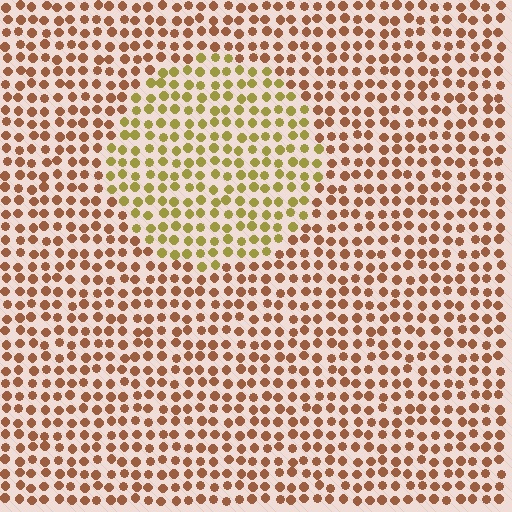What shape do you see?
I see a circle.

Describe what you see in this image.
The image is filled with small brown elements in a uniform arrangement. A circle-shaped region is visible where the elements are tinted to a slightly different hue, forming a subtle color boundary.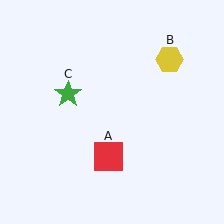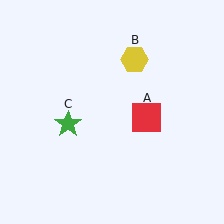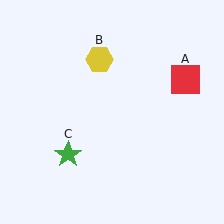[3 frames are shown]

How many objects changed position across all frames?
3 objects changed position: red square (object A), yellow hexagon (object B), green star (object C).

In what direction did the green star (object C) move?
The green star (object C) moved down.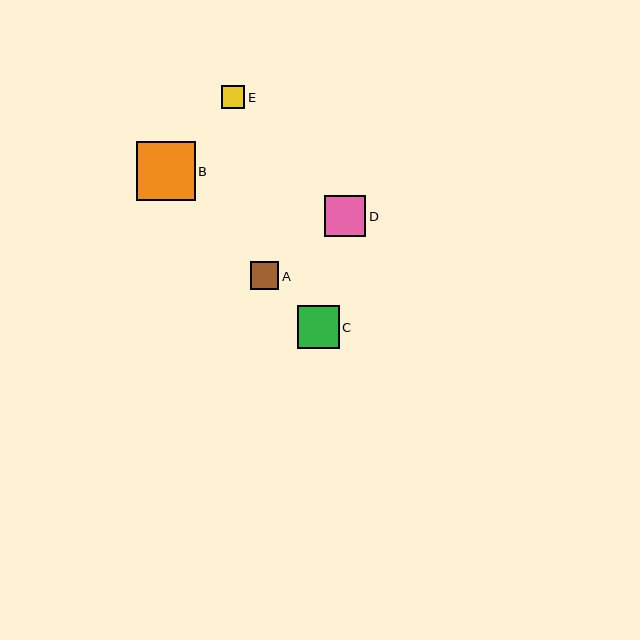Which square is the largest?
Square B is the largest with a size of approximately 59 pixels.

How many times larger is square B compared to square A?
Square B is approximately 2.1 times the size of square A.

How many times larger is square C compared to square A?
Square C is approximately 1.5 times the size of square A.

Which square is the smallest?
Square E is the smallest with a size of approximately 24 pixels.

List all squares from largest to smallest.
From largest to smallest: B, C, D, A, E.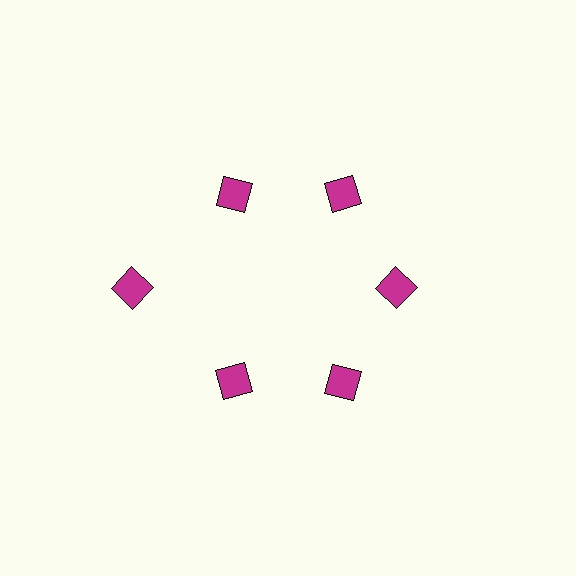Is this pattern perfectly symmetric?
No. The 6 magenta diamonds are arranged in a ring, but one element near the 9 o'clock position is pushed outward from the center, breaking the 6-fold rotational symmetry.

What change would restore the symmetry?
The symmetry would be restored by moving it inward, back onto the ring so that all 6 diamonds sit at equal angles and equal distance from the center.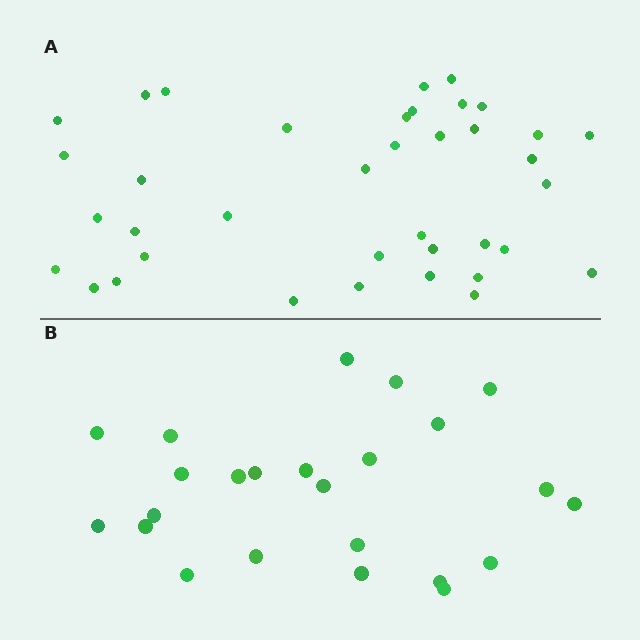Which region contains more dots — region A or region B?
Region A (the top region) has more dots.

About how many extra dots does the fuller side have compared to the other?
Region A has approximately 15 more dots than region B.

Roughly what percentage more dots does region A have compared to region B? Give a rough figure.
About 60% more.